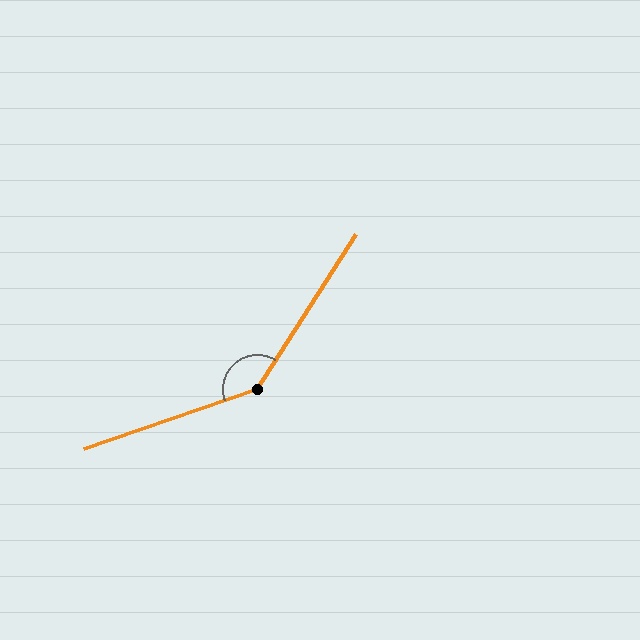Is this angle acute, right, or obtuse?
It is obtuse.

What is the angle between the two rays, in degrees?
Approximately 142 degrees.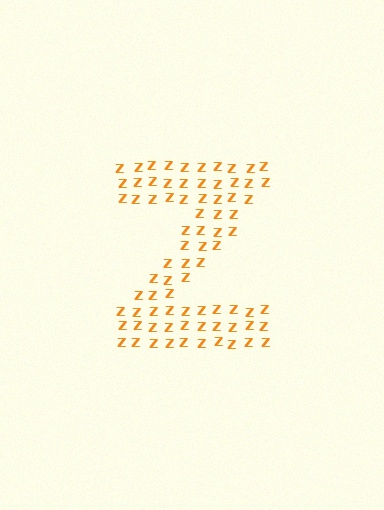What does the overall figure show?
The overall figure shows the letter Z.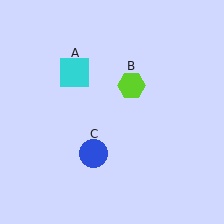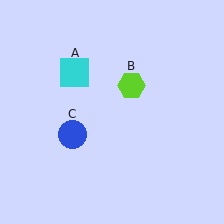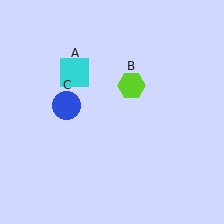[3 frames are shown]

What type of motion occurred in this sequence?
The blue circle (object C) rotated clockwise around the center of the scene.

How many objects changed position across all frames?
1 object changed position: blue circle (object C).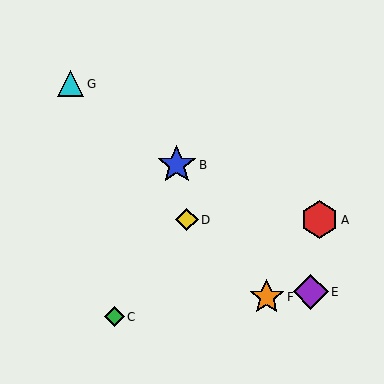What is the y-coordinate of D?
Object D is at y≈220.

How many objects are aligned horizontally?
2 objects (A, D) are aligned horizontally.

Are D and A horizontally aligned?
Yes, both are at y≈220.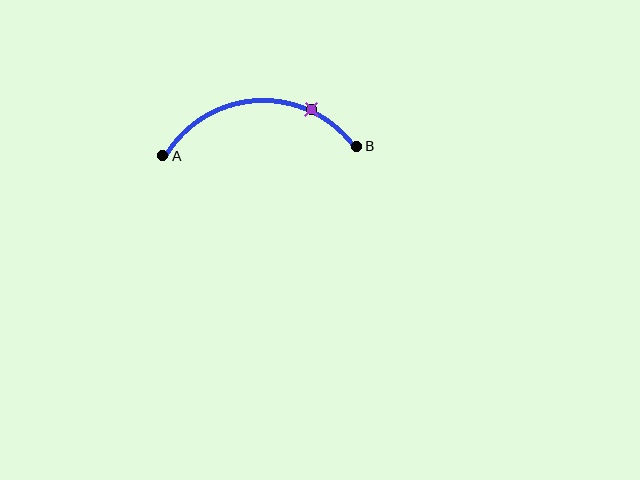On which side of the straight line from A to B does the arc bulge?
The arc bulges above the straight line connecting A and B.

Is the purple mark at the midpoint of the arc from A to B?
No. The purple mark lies on the arc but is closer to endpoint B. The arc midpoint would be at the point on the curve equidistant along the arc from both A and B.